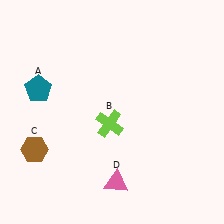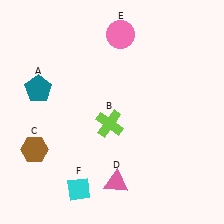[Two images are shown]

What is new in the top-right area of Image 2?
A pink circle (E) was added in the top-right area of Image 2.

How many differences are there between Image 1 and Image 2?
There are 2 differences between the two images.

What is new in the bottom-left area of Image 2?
A cyan diamond (F) was added in the bottom-left area of Image 2.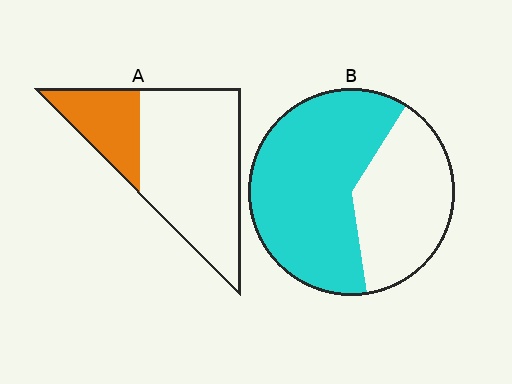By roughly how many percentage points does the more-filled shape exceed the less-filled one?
By roughly 35 percentage points (B over A).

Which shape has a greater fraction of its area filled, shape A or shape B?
Shape B.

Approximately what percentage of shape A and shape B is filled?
A is approximately 25% and B is approximately 60%.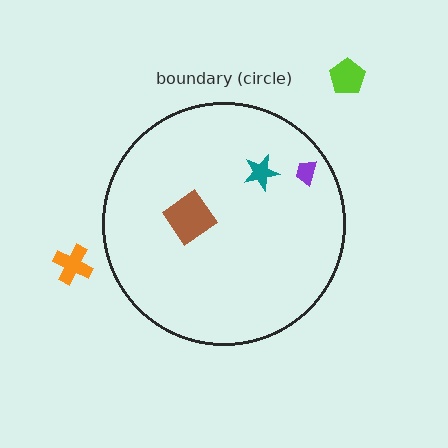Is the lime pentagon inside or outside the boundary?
Outside.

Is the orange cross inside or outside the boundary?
Outside.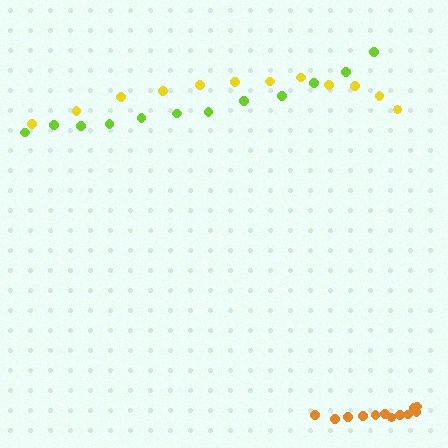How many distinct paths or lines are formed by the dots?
There are 3 distinct paths.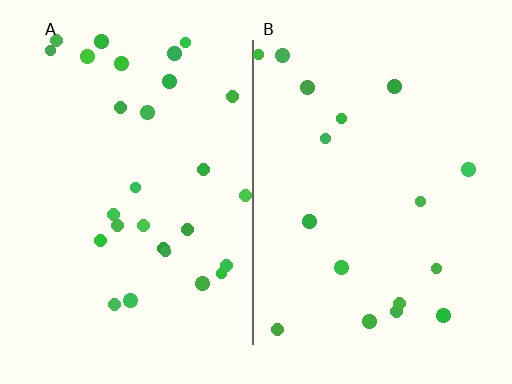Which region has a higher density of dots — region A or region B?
A (the left).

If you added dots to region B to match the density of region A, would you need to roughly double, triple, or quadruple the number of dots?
Approximately double.